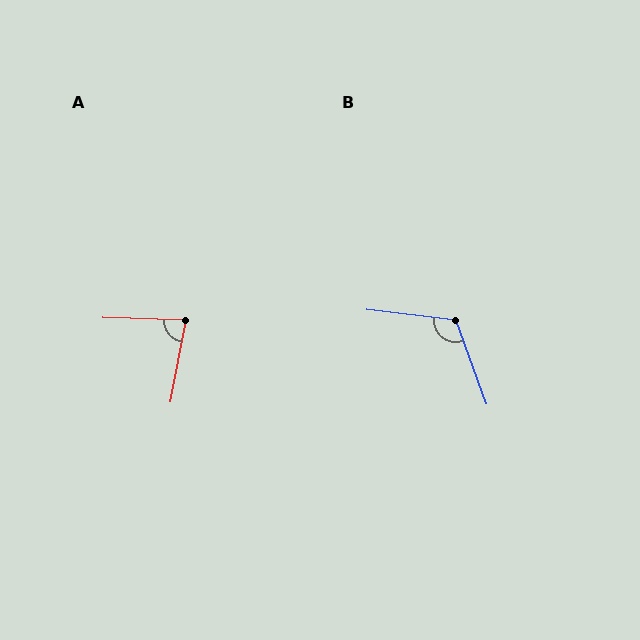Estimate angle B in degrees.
Approximately 117 degrees.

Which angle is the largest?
B, at approximately 117 degrees.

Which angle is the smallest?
A, at approximately 81 degrees.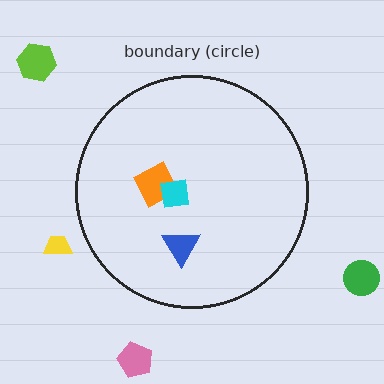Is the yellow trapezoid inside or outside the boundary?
Outside.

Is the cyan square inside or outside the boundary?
Inside.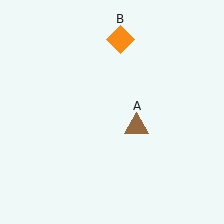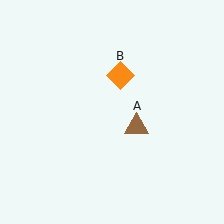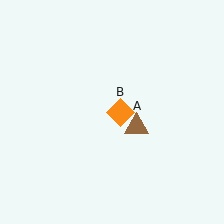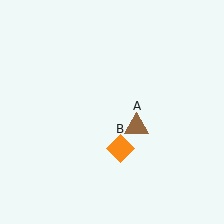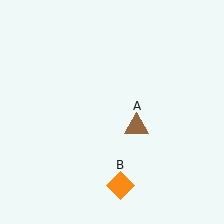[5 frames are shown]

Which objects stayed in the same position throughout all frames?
Brown triangle (object A) remained stationary.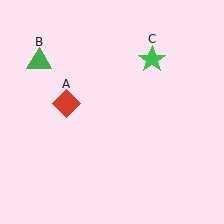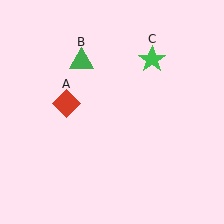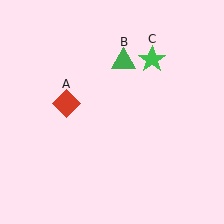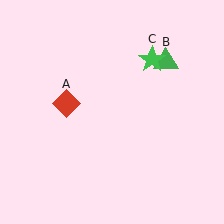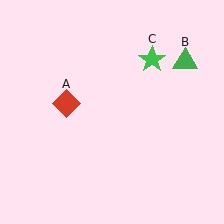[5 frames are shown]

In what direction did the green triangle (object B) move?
The green triangle (object B) moved right.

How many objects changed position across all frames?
1 object changed position: green triangle (object B).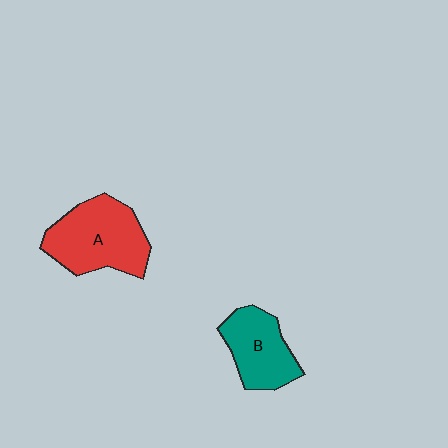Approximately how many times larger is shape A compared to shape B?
Approximately 1.4 times.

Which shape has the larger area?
Shape A (red).